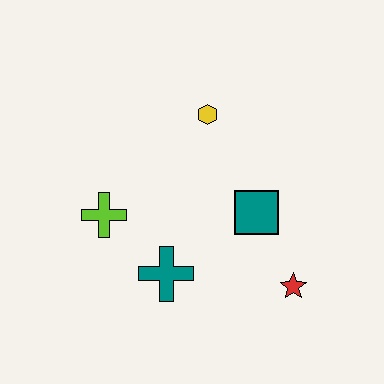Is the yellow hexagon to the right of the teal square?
No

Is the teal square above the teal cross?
Yes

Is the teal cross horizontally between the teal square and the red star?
No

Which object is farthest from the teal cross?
The yellow hexagon is farthest from the teal cross.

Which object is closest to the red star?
The teal square is closest to the red star.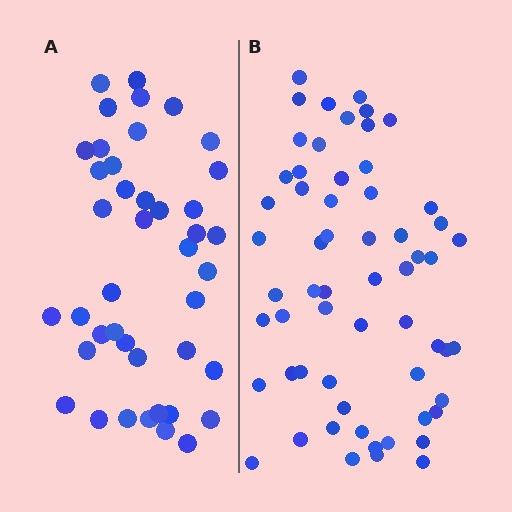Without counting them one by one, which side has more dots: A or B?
Region B (the right region) has more dots.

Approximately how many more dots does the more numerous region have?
Region B has approximately 20 more dots than region A.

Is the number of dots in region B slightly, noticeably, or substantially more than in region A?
Region B has noticeably more, but not dramatically so. The ratio is roughly 1.4 to 1.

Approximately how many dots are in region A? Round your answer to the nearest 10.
About 40 dots. (The exact count is 42, which rounds to 40.)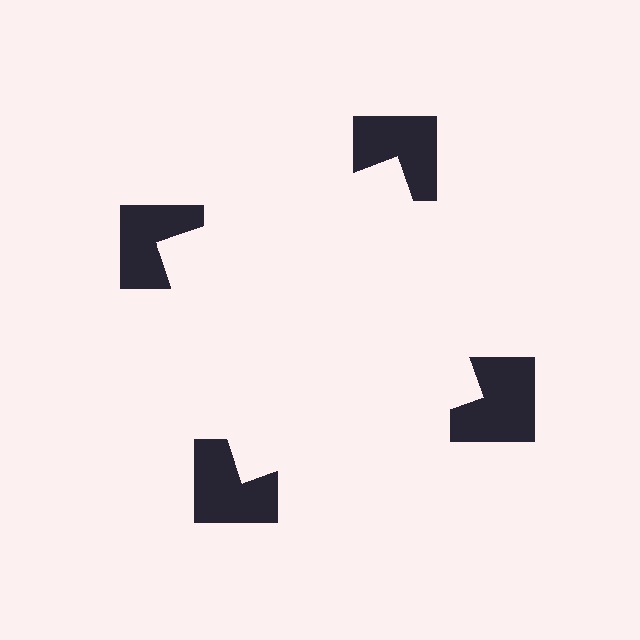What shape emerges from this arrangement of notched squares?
An illusory square — its edges are inferred from the aligned wedge cuts in the notched squares, not physically drawn.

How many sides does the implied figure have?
4 sides.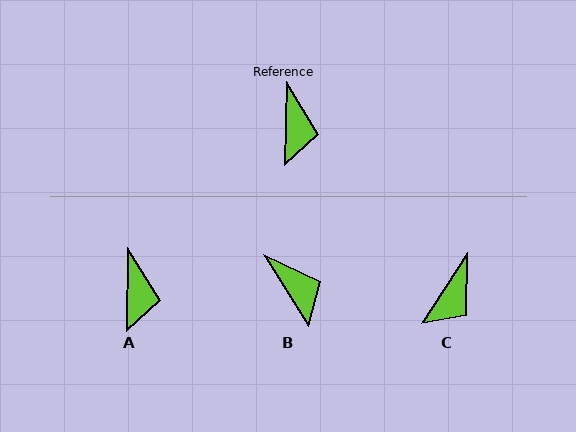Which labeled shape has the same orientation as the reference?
A.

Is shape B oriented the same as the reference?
No, it is off by about 33 degrees.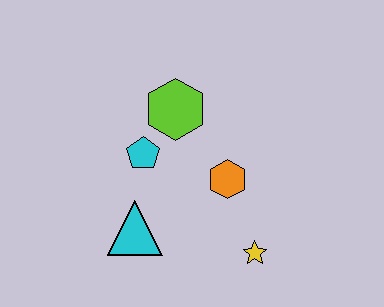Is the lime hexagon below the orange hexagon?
No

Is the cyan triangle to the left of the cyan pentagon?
Yes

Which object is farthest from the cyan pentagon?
The yellow star is farthest from the cyan pentagon.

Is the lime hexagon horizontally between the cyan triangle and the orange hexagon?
Yes